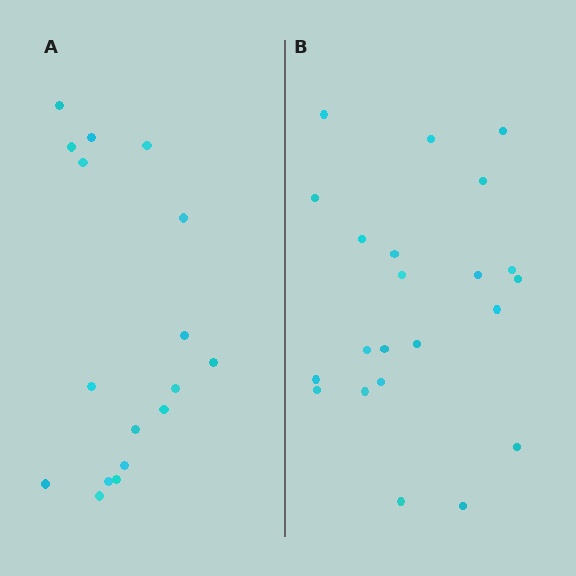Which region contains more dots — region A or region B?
Region B (the right region) has more dots.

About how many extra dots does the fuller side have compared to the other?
Region B has about 5 more dots than region A.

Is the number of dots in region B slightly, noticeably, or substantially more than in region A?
Region B has noticeably more, but not dramatically so. The ratio is roughly 1.3 to 1.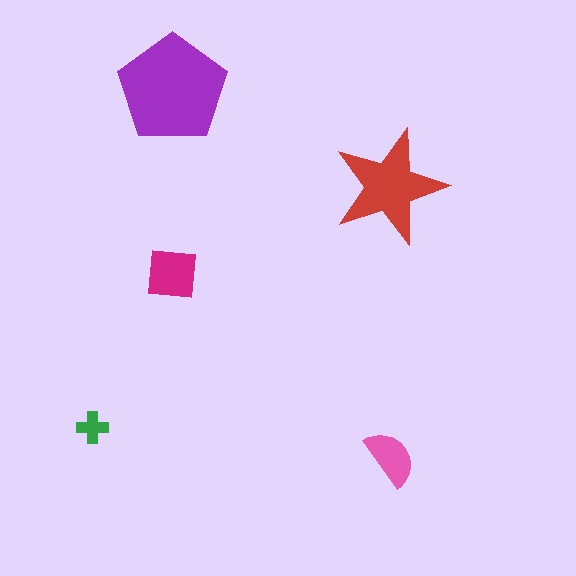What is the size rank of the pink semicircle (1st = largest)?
4th.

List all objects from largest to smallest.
The purple pentagon, the red star, the magenta square, the pink semicircle, the green cross.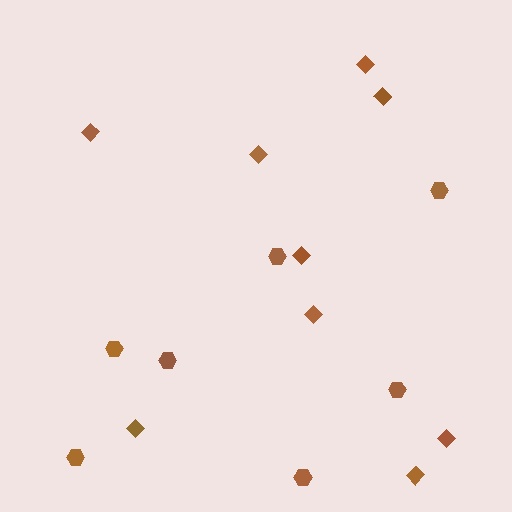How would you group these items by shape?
There are 2 groups: one group of hexagons (7) and one group of diamonds (9).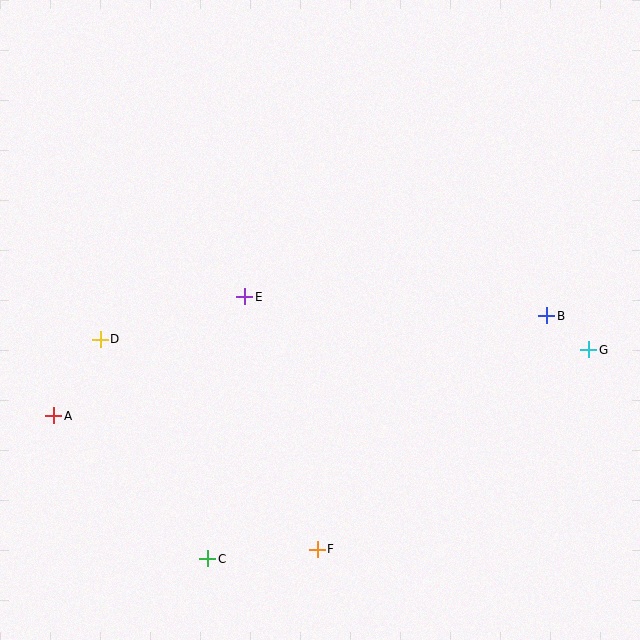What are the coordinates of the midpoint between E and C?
The midpoint between E and C is at (226, 428).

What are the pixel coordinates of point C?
Point C is at (208, 559).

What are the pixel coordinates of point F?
Point F is at (317, 549).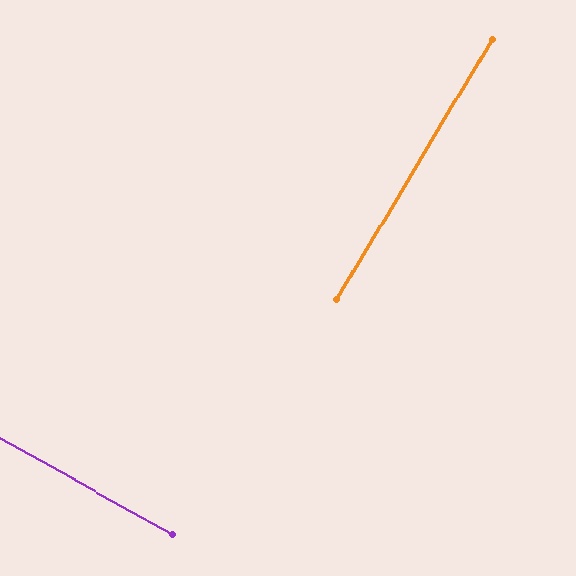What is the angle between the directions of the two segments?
Approximately 88 degrees.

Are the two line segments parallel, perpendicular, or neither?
Perpendicular — they meet at approximately 88°.